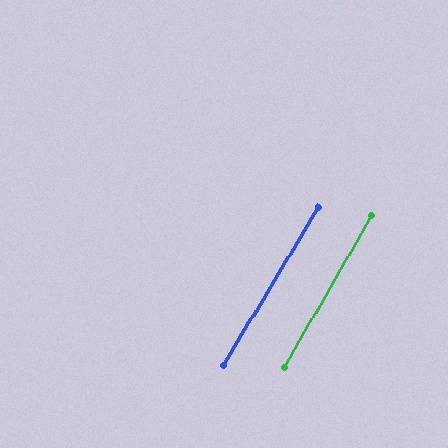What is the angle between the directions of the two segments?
Approximately 1 degree.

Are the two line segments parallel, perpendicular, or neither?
Parallel — their directions differ by only 1.3°.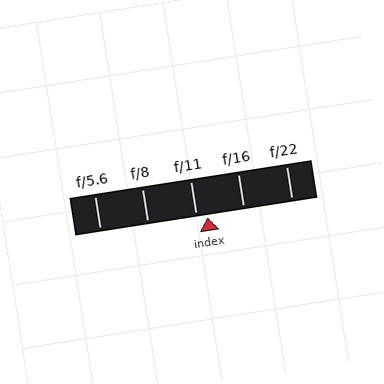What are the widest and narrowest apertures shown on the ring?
The widest aperture shown is f/5.6 and the narrowest is f/22.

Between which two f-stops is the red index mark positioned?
The index mark is between f/11 and f/16.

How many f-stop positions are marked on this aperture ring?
There are 5 f-stop positions marked.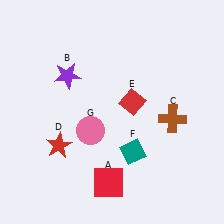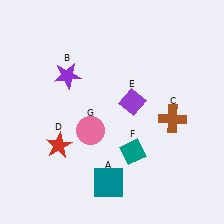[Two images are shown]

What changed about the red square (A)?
In Image 1, A is red. In Image 2, it changed to teal.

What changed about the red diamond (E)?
In Image 1, E is red. In Image 2, it changed to purple.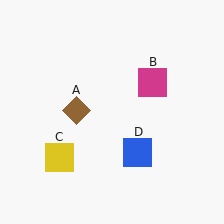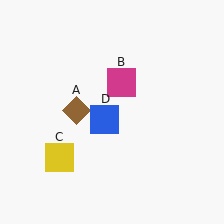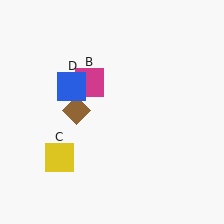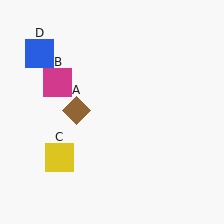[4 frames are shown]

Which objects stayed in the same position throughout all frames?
Brown diamond (object A) and yellow square (object C) remained stationary.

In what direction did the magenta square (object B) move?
The magenta square (object B) moved left.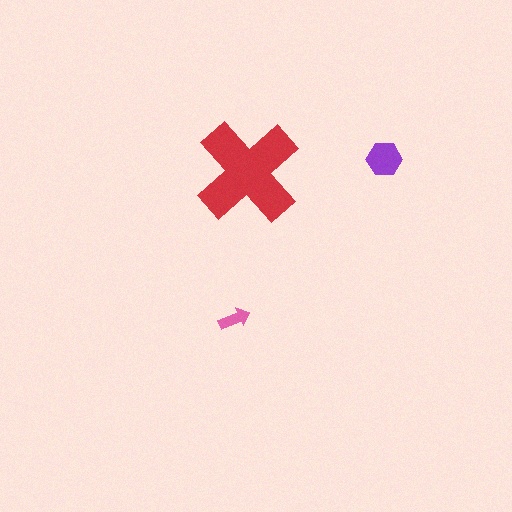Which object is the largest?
The red cross.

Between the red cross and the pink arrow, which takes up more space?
The red cross.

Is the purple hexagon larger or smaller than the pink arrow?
Larger.